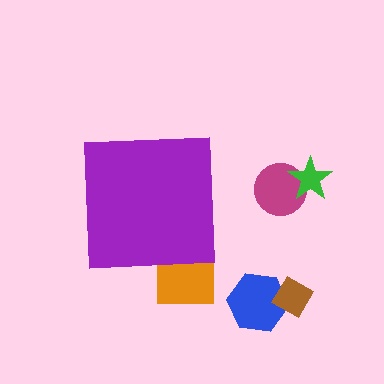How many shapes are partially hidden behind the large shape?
1 shape is partially hidden.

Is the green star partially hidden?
No, the green star is fully visible.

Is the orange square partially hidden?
Yes, the orange square is partially hidden behind the purple square.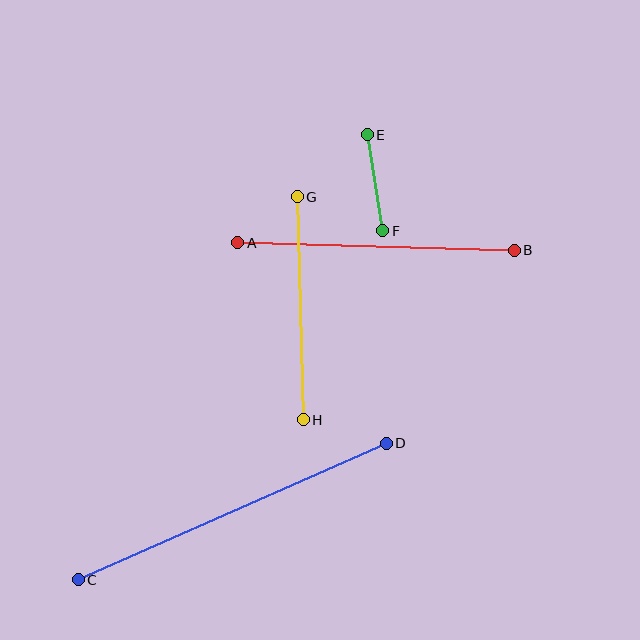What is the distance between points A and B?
The distance is approximately 277 pixels.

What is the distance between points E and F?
The distance is approximately 97 pixels.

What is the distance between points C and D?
The distance is approximately 337 pixels.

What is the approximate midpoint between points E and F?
The midpoint is at approximately (375, 183) pixels.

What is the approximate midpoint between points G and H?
The midpoint is at approximately (300, 308) pixels.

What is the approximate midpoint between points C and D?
The midpoint is at approximately (232, 511) pixels.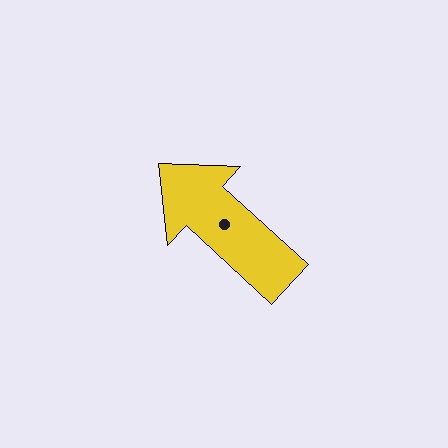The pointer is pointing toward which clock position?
Roughly 10 o'clock.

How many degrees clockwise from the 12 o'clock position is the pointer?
Approximately 313 degrees.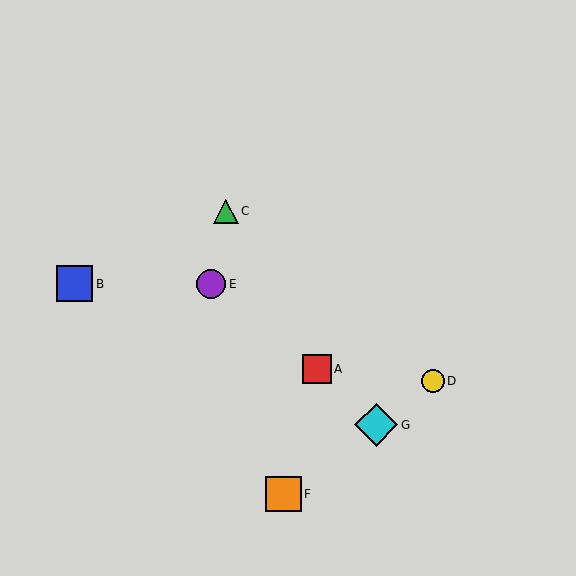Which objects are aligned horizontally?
Objects B, E are aligned horizontally.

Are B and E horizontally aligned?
Yes, both are at y≈284.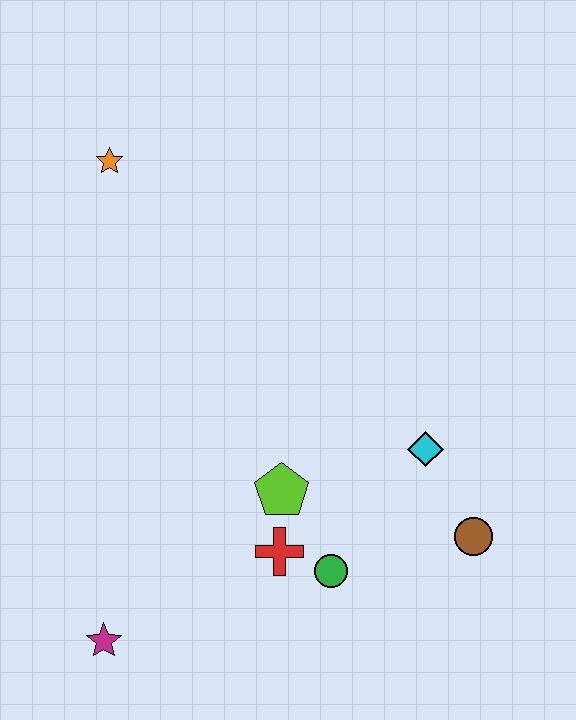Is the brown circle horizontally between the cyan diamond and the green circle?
No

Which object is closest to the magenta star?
The red cross is closest to the magenta star.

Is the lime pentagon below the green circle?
No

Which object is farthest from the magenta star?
The orange star is farthest from the magenta star.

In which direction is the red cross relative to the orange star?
The red cross is below the orange star.